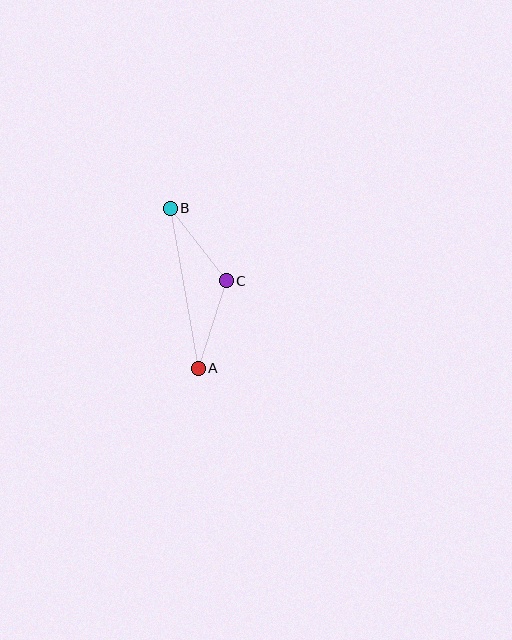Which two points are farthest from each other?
Points A and B are farthest from each other.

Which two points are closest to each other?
Points B and C are closest to each other.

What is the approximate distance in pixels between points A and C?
The distance between A and C is approximately 92 pixels.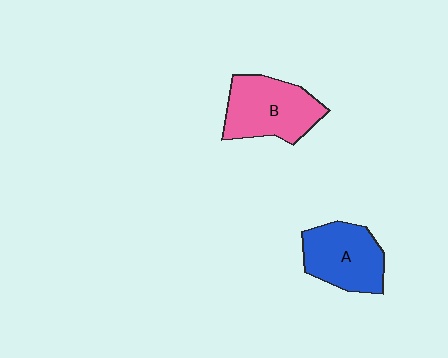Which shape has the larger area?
Shape B (pink).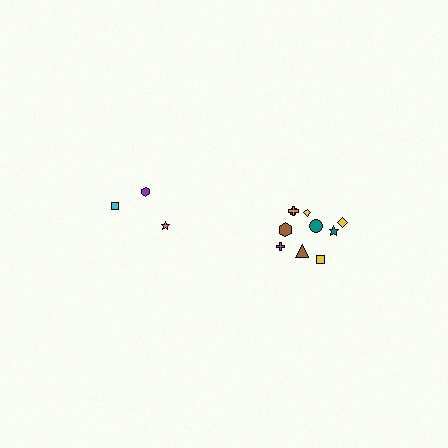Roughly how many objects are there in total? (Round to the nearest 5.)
Roughly 15 objects in total.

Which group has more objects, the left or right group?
The right group.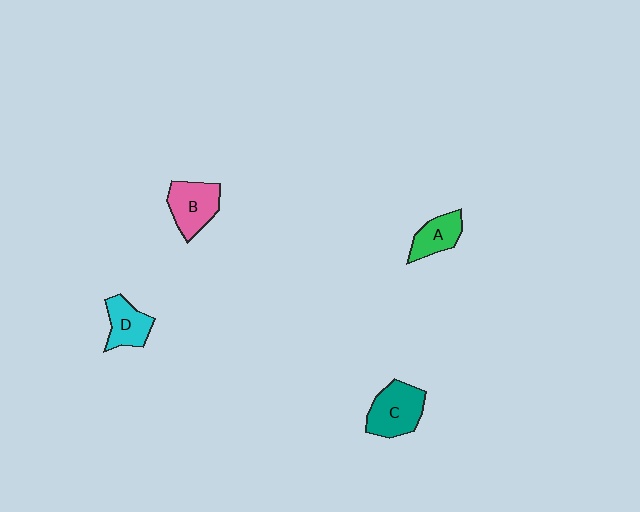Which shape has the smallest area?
Shape A (green).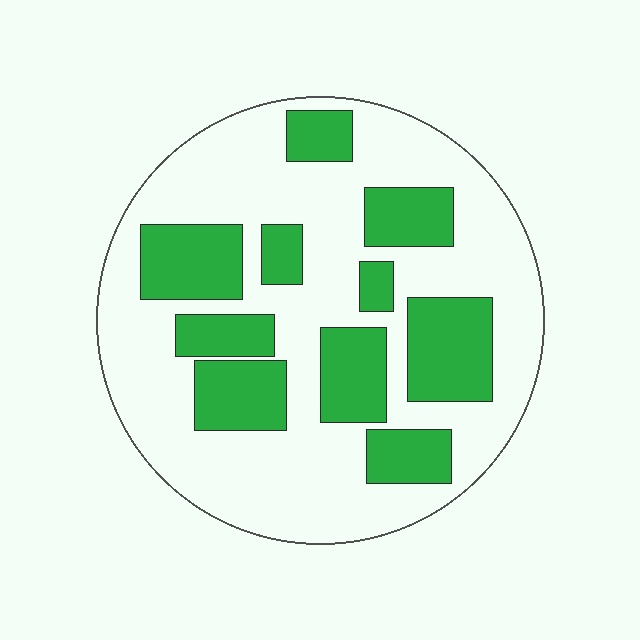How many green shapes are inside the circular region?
10.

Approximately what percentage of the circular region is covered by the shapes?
Approximately 35%.